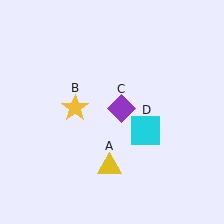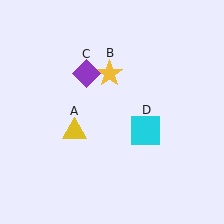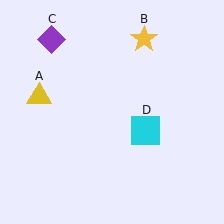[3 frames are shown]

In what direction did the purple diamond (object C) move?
The purple diamond (object C) moved up and to the left.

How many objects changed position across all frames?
3 objects changed position: yellow triangle (object A), yellow star (object B), purple diamond (object C).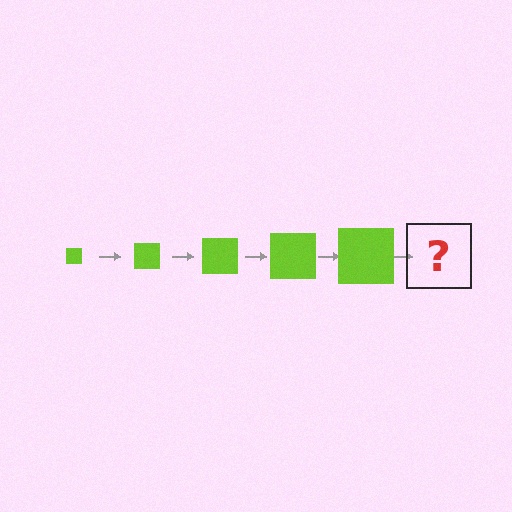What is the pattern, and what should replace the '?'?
The pattern is that the square gets progressively larger each step. The '?' should be a lime square, larger than the previous one.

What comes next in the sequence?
The next element should be a lime square, larger than the previous one.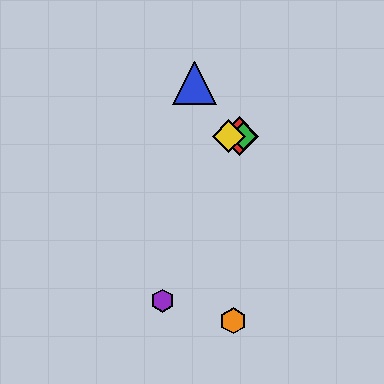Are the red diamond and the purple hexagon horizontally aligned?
No, the red diamond is at y≈136 and the purple hexagon is at y≈301.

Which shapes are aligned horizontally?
The red diamond, the green diamond, the yellow diamond are aligned horizontally.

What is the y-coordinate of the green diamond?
The green diamond is at y≈136.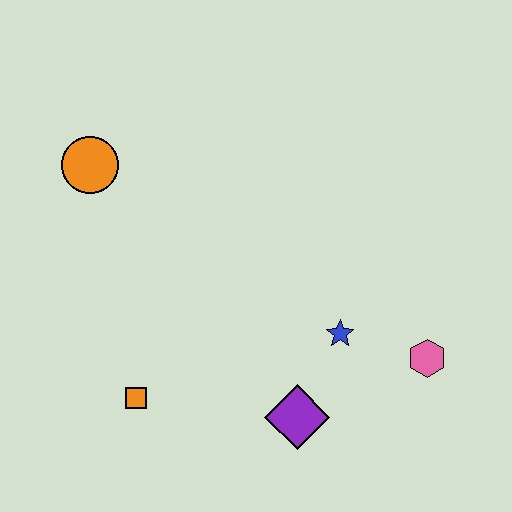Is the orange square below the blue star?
Yes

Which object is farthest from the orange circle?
The pink hexagon is farthest from the orange circle.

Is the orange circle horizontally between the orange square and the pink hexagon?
No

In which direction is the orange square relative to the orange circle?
The orange square is below the orange circle.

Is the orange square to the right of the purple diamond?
No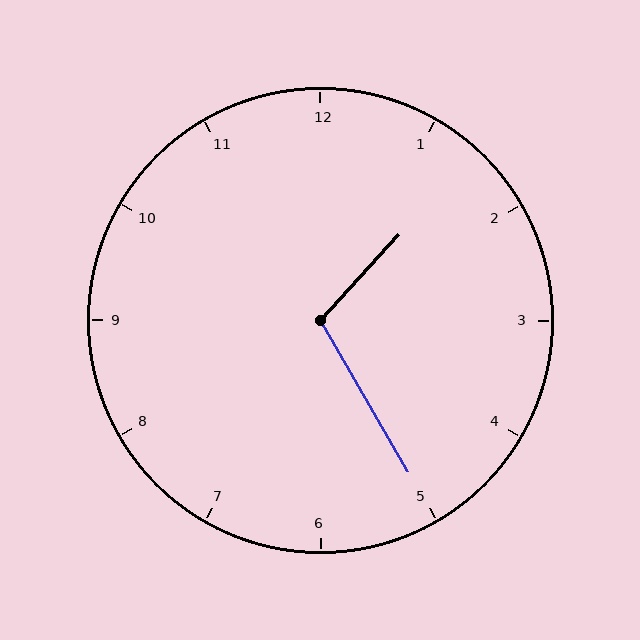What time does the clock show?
1:25.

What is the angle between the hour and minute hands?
Approximately 108 degrees.